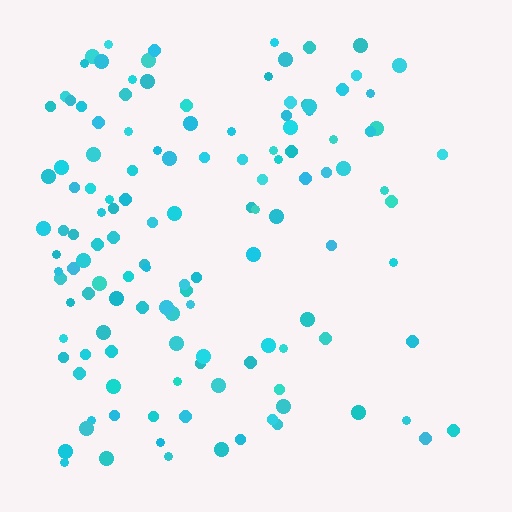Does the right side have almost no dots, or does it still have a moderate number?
Still a moderate number, just noticeably fewer than the left.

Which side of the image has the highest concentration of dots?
The left.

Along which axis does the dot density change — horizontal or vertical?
Horizontal.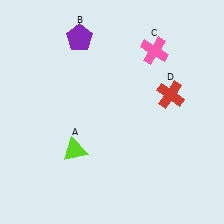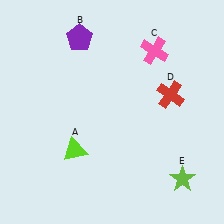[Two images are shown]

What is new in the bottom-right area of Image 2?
A lime star (E) was added in the bottom-right area of Image 2.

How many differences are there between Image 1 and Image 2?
There is 1 difference between the two images.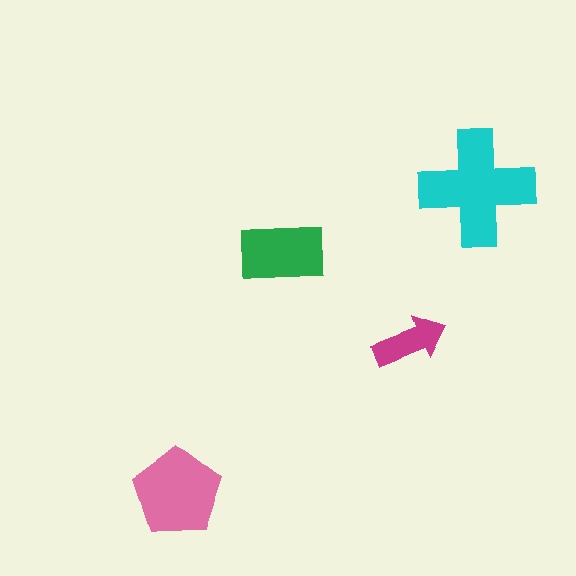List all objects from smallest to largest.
The magenta arrow, the green rectangle, the pink pentagon, the cyan cross.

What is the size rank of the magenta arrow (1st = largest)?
4th.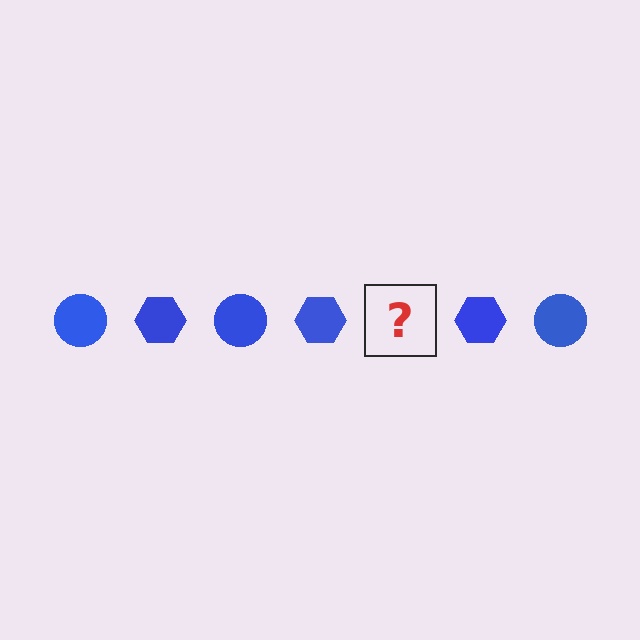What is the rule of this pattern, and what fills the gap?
The rule is that the pattern cycles through circle, hexagon shapes in blue. The gap should be filled with a blue circle.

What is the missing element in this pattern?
The missing element is a blue circle.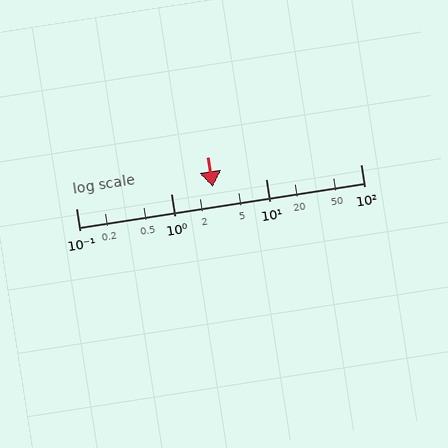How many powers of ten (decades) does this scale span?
The scale spans 3 decades, from 0.1 to 100.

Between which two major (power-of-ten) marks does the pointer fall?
The pointer is between 1 and 10.